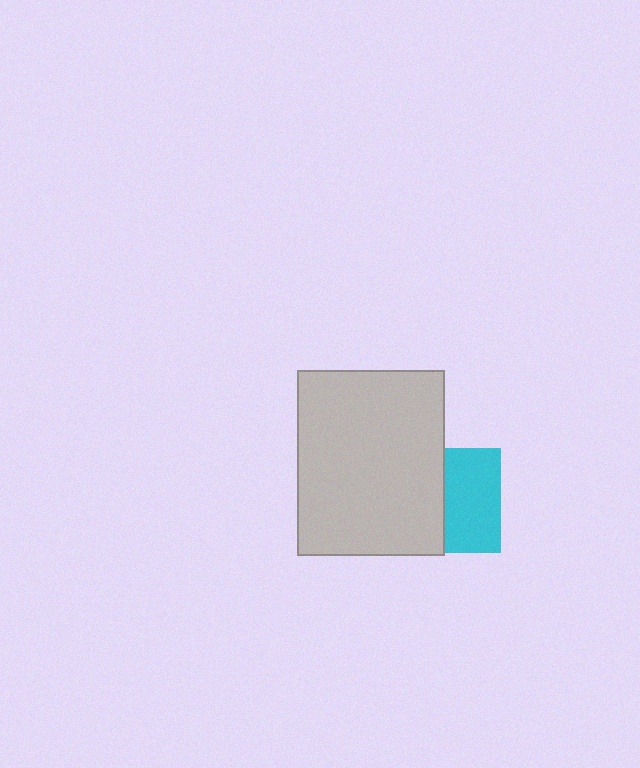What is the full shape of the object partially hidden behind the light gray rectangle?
The partially hidden object is a cyan square.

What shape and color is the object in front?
The object in front is a light gray rectangle.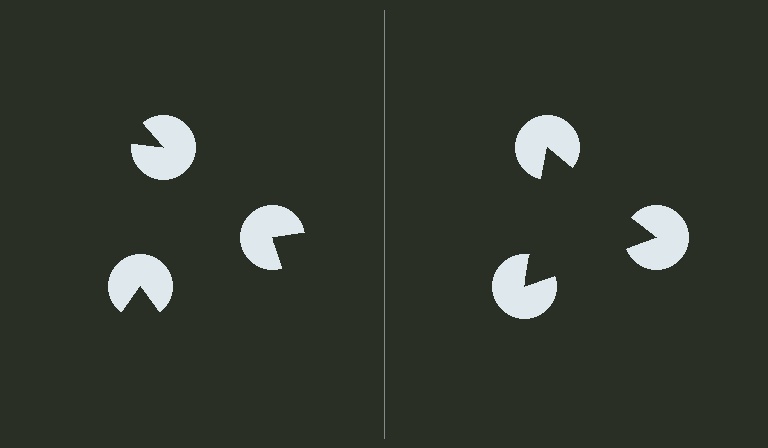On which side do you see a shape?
An illusory triangle appears on the right side. On the left side the wedge cuts are rotated, so no coherent shape forms.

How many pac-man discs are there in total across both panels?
6 — 3 on each side.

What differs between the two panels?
The pac-man discs are positioned identically on both sides; only the wedge orientations differ. On the right they align to a triangle; on the left they are misaligned.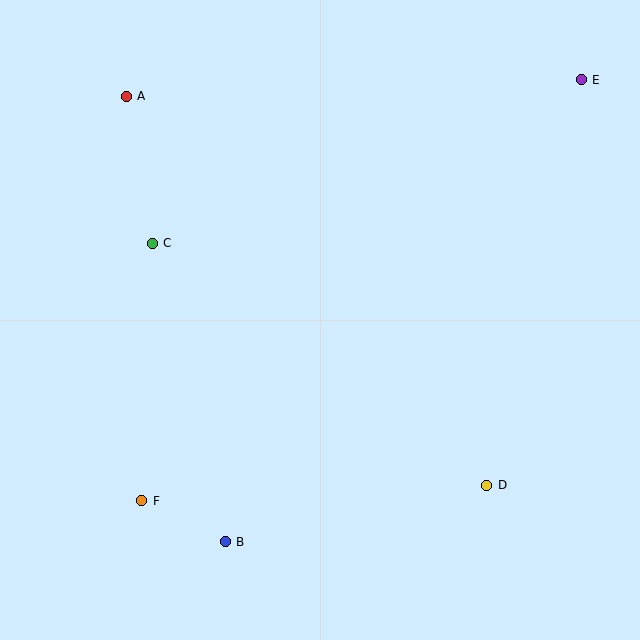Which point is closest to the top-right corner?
Point E is closest to the top-right corner.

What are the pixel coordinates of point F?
Point F is at (142, 501).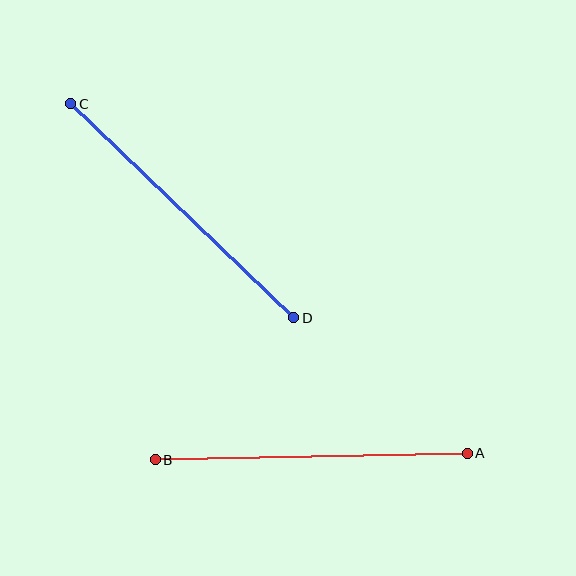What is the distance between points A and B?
The distance is approximately 312 pixels.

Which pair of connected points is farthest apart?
Points A and B are farthest apart.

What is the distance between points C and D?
The distance is approximately 309 pixels.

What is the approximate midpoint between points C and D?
The midpoint is at approximately (182, 211) pixels.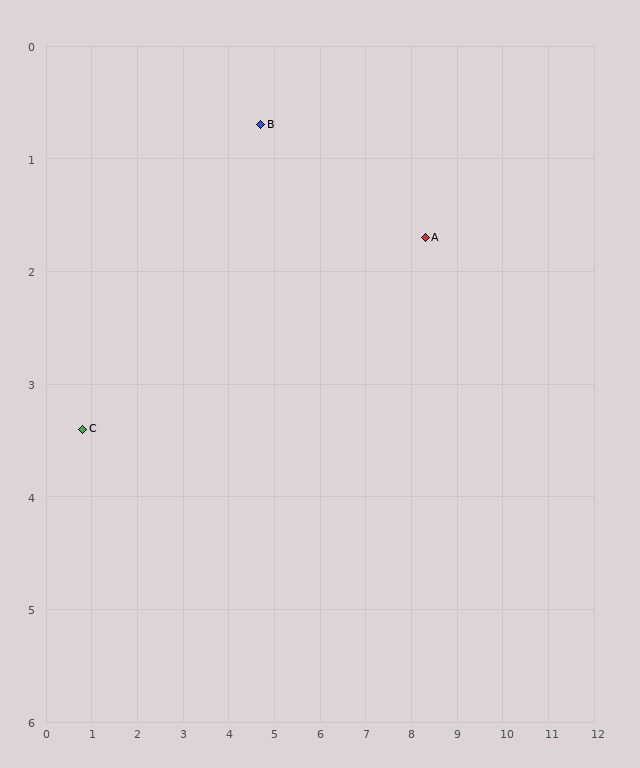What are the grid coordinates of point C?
Point C is at approximately (0.8, 3.4).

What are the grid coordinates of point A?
Point A is at approximately (8.3, 1.7).